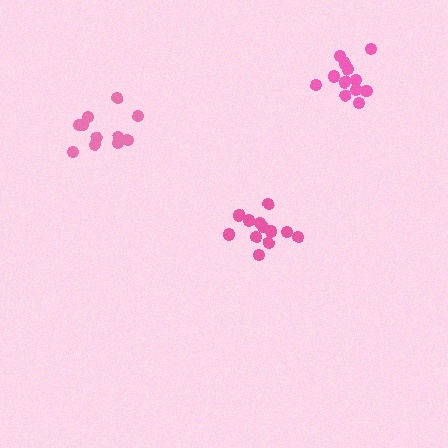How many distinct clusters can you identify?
There are 3 distinct clusters.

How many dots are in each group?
Group 1: 12 dots, Group 2: 12 dots, Group 3: 11 dots (35 total).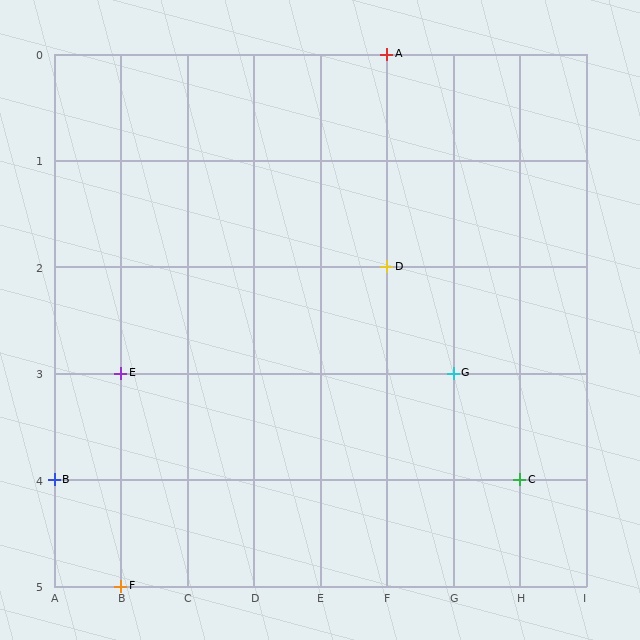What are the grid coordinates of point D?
Point D is at grid coordinates (F, 2).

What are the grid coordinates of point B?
Point B is at grid coordinates (A, 4).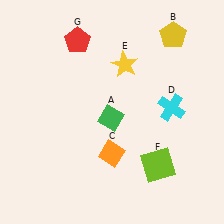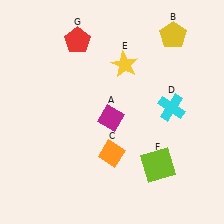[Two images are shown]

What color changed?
The diamond (A) changed from green in Image 1 to magenta in Image 2.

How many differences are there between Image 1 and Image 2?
There is 1 difference between the two images.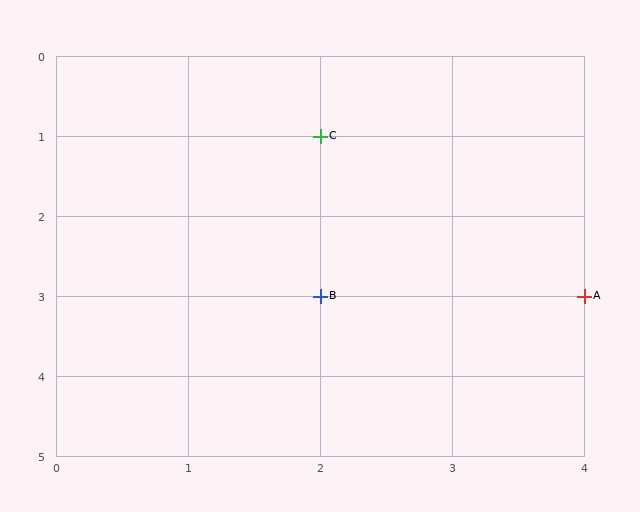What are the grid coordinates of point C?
Point C is at grid coordinates (2, 1).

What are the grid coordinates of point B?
Point B is at grid coordinates (2, 3).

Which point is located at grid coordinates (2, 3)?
Point B is at (2, 3).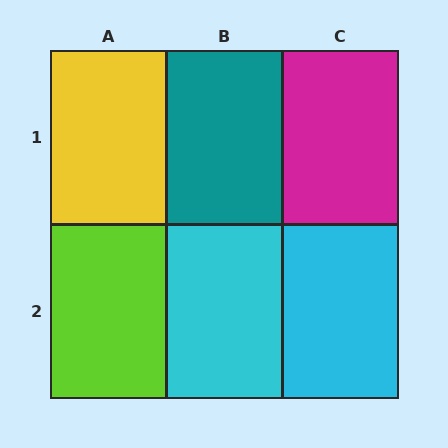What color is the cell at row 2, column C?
Cyan.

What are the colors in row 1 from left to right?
Yellow, teal, magenta.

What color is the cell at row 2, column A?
Lime.